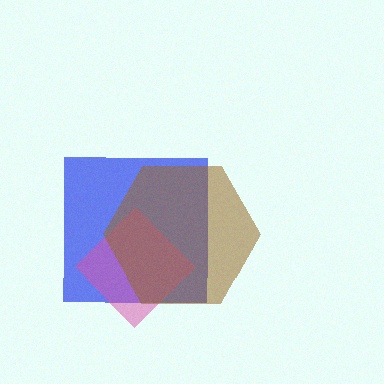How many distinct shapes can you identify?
There are 3 distinct shapes: a blue square, a pink diamond, a brown hexagon.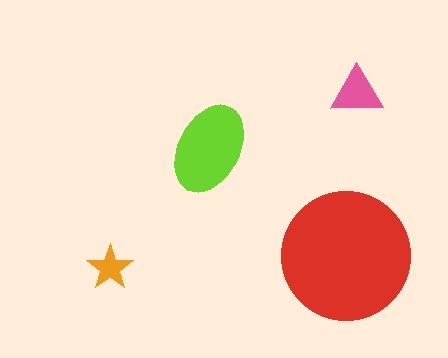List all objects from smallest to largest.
The orange star, the pink triangle, the lime ellipse, the red circle.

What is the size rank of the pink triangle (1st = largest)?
3rd.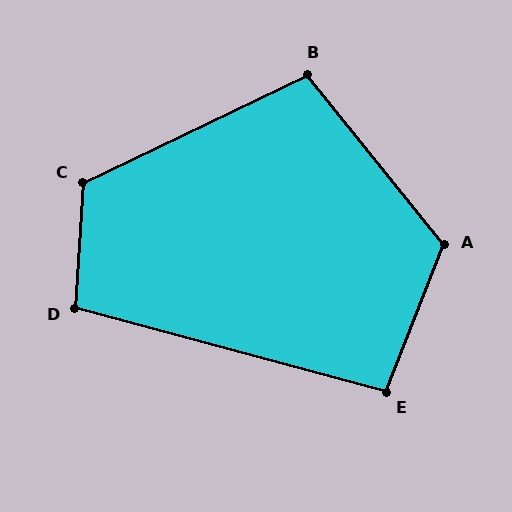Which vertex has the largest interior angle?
A, at approximately 120 degrees.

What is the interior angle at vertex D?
Approximately 102 degrees (obtuse).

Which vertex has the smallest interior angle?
E, at approximately 96 degrees.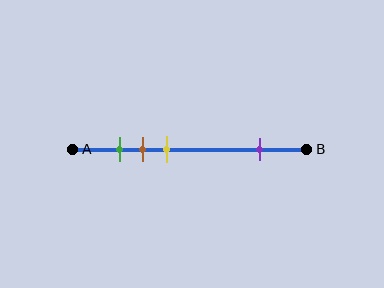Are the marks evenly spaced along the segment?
No, the marks are not evenly spaced.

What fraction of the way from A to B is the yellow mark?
The yellow mark is approximately 40% (0.4) of the way from A to B.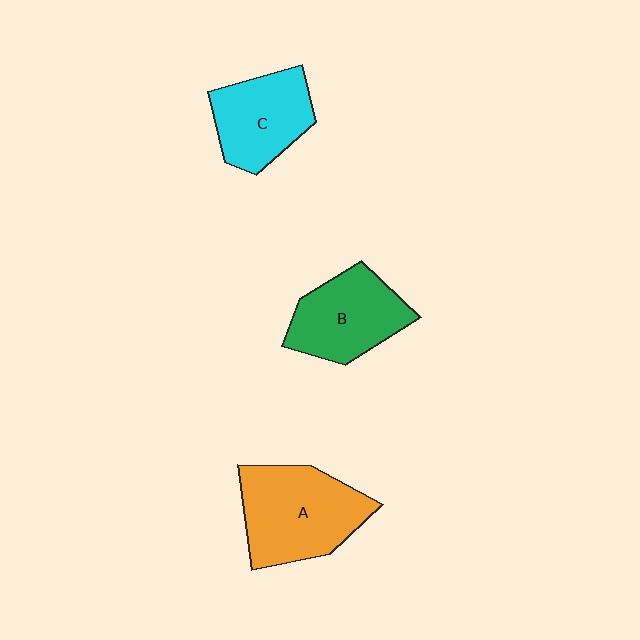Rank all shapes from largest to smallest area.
From largest to smallest: A (orange), B (green), C (cyan).